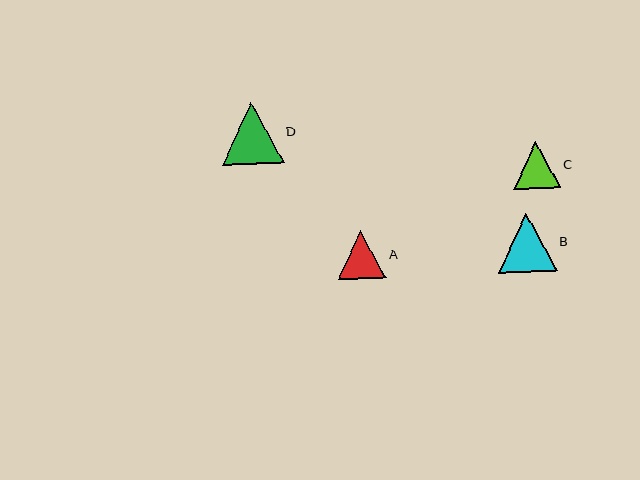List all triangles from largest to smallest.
From largest to smallest: D, B, A, C.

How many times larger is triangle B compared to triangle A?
Triangle B is approximately 1.2 times the size of triangle A.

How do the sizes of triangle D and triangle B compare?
Triangle D and triangle B are approximately the same size.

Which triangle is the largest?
Triangle D is the largest with a size of approximately 62 pixels.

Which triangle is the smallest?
Triangle C is the smallest with a size of approximately 47 pixels.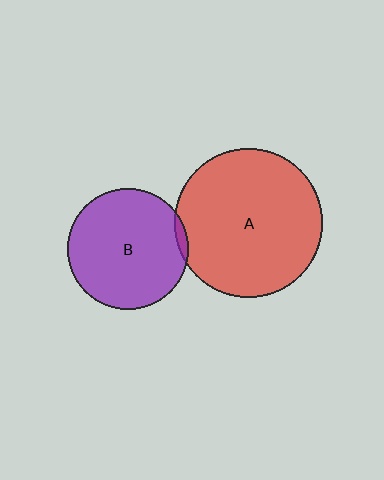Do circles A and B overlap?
Yes.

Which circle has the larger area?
Circle A (red).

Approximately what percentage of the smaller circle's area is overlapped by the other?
Approximately 5%.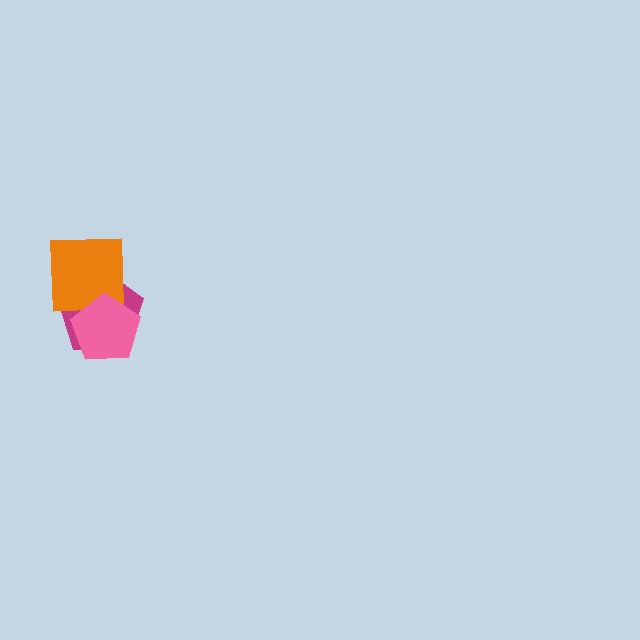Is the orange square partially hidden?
Yes, it is partially covered by another shape.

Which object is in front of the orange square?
The pink pentagon is in front of the orange square.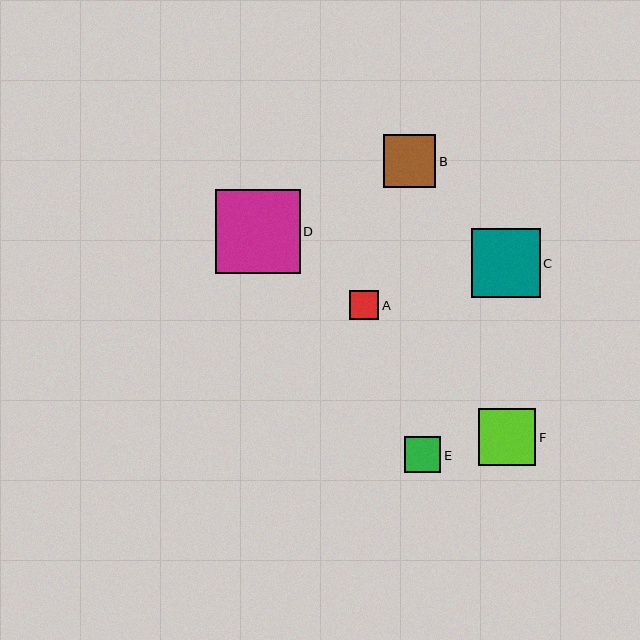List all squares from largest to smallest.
From largest to smallest: D, C, F, B, E, A.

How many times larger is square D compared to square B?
Square D is approximately 1.6 times the size of square B.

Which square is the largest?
Square D is the largest with a size of approximately 85 pixels.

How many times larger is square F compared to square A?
Square F is approximately 2.0 times the size of square A.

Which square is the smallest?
Square A is the smallest with a size of approximately 29 pixels.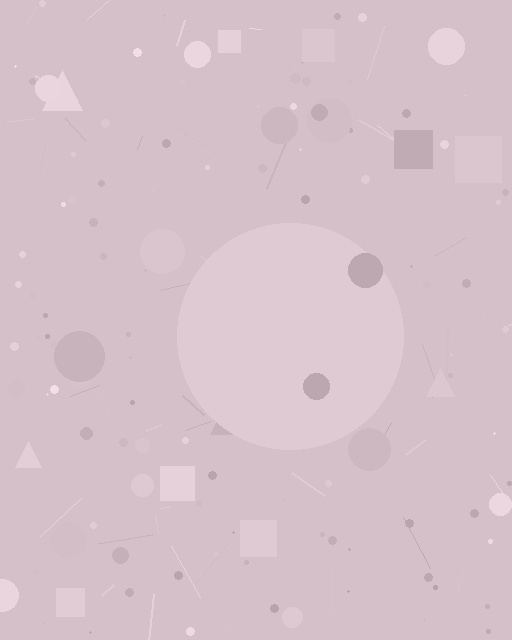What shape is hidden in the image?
A circle is hidden in the image.